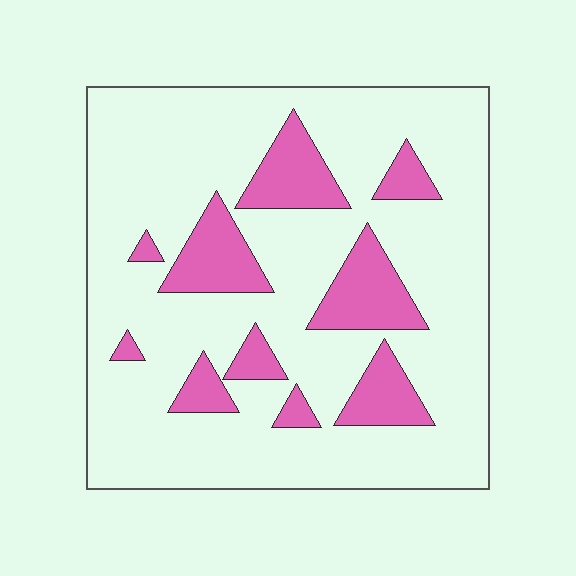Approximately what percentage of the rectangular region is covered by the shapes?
Approximately 20%.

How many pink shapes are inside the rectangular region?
10.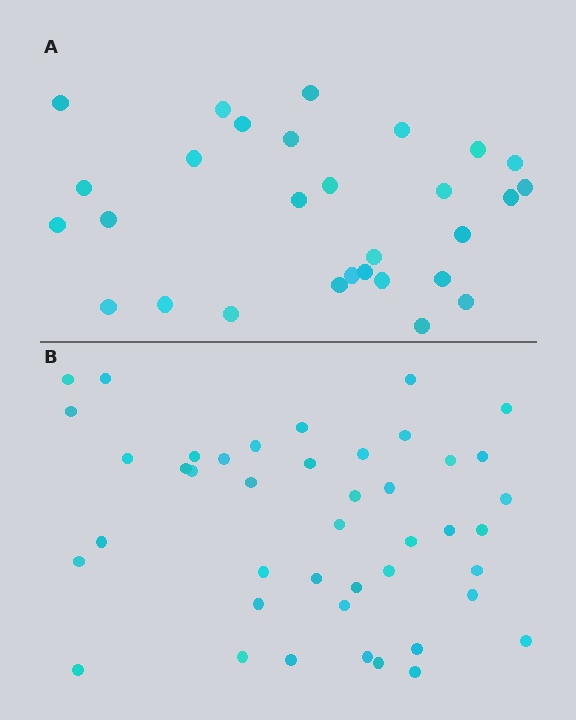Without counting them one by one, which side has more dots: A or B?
Region B (the bottom region) has more dots.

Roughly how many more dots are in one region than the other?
Region B has approximately 15 more dots than region A.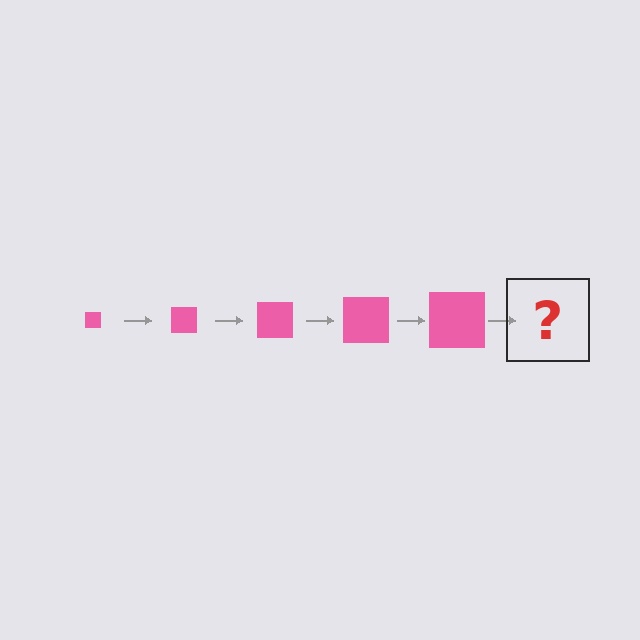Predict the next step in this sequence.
The next step is a pink square, larger than the previous one.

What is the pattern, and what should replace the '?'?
The pattern is that the square gets progressively larger each step. The '?' should be a pink square, larger than the previous one.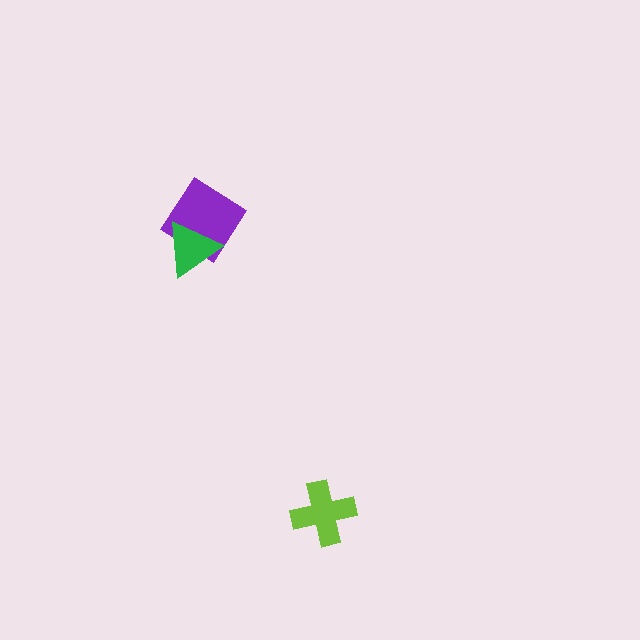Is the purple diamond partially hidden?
Yes, it is partially covered by another shape.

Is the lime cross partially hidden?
No, no other shape covers it.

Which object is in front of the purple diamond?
The green triangle is in front of the purple diamond.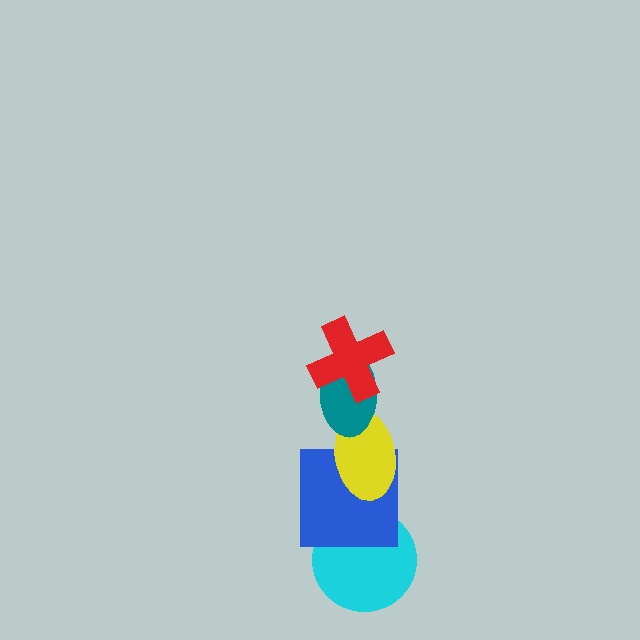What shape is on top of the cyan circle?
The blue square is on top of the cyan circle.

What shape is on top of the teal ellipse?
The red cross is on top of the teal ellipse.